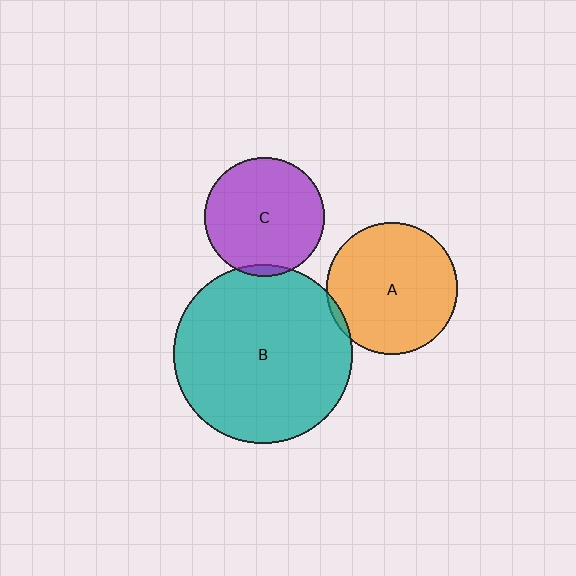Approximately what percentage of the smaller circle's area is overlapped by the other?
Approximately 5%.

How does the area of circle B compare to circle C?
Approximately 2.2 times.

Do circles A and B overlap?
Yes.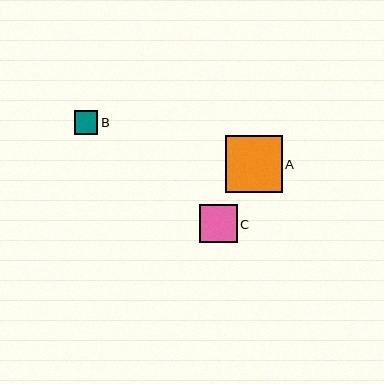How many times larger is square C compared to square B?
Square C is approximately 1.6 times the size of square B.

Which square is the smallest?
Square B is the smallest with a size of approximately 23 pixels.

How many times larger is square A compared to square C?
Square A is approximately 1.5 times the size of square C.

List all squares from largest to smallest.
From largest to smallest: A, C, B.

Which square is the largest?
Square A is the largest with a size of approximately 57 pixels.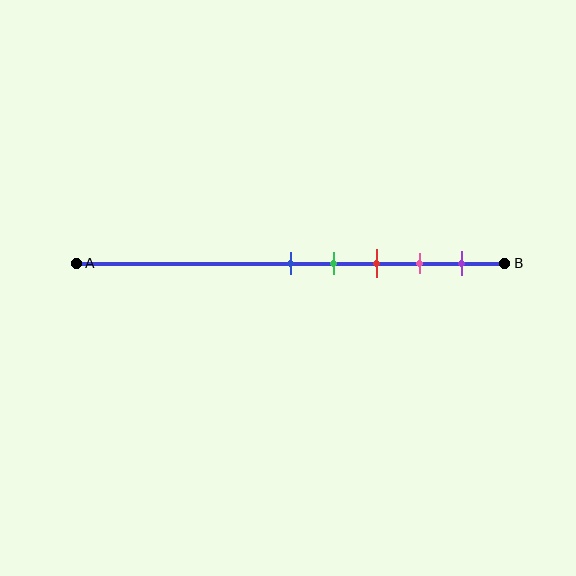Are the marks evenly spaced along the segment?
Yes, the marks are approximately evenly spaced.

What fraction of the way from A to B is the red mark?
The red mark is approximately 70% (0.7) of the way from A to B.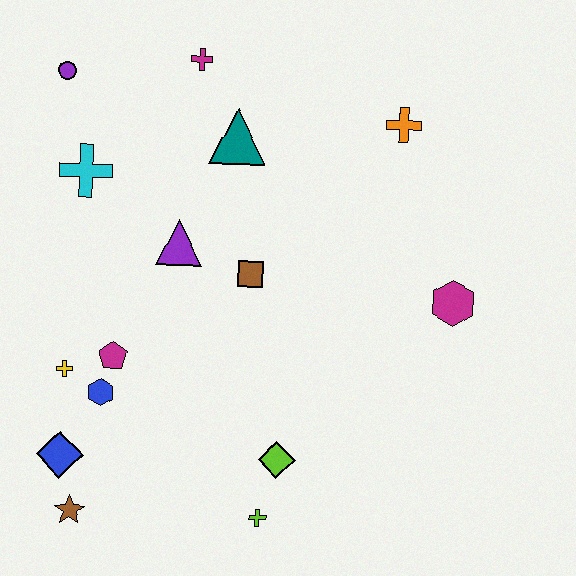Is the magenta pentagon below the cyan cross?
Yes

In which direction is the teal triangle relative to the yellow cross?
The teal triangle is above the yellow cross.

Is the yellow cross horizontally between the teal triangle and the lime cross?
No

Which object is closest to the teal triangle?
The magenta cross is closest to the teal triangle.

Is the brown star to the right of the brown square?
No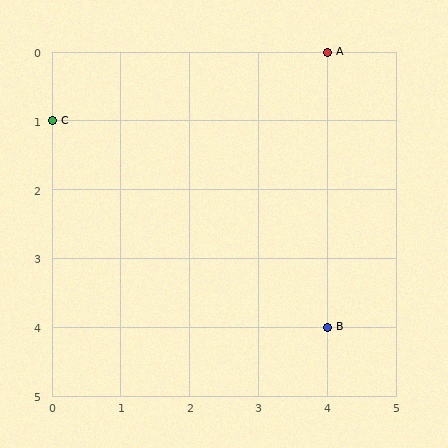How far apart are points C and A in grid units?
Points C and A are 4 columns and 1 row apart (about 4.1 grid units diagonally).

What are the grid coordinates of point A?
Point A is at grid coordinates (4, 0).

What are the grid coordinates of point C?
Point C is at grid coordinates (0, 1).